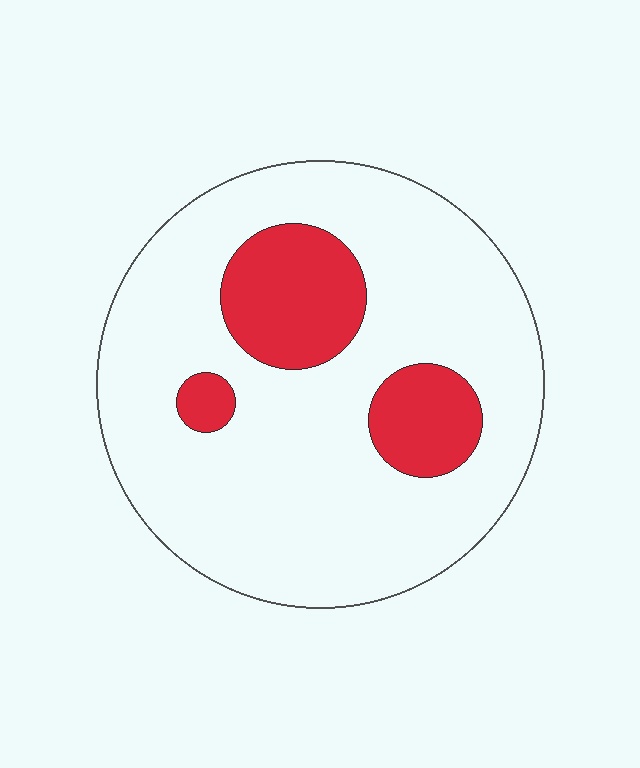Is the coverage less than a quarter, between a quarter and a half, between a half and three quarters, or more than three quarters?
Less than a quarter.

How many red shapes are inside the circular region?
3.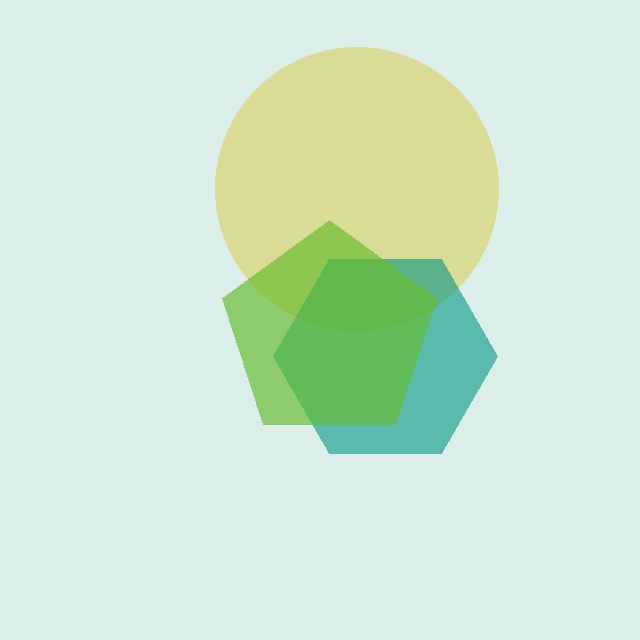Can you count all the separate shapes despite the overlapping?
Yes, there are 3 separate shapes.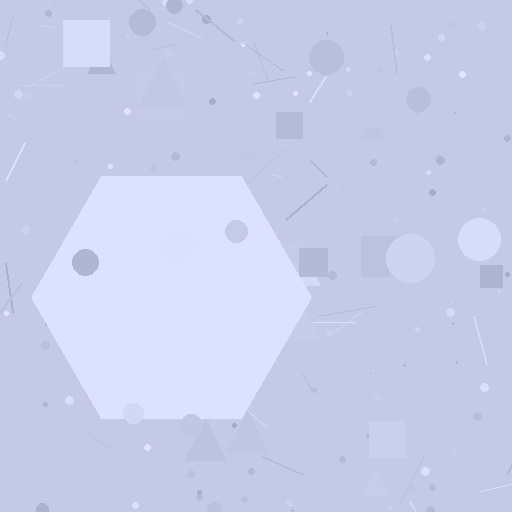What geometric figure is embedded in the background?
A hexagon is embedded in the background.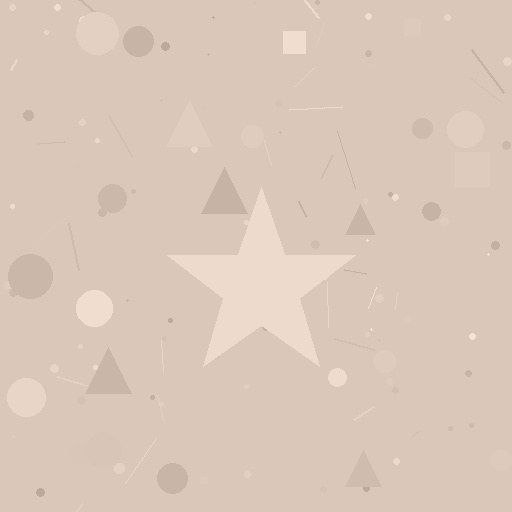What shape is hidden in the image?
A star is hidden in the image.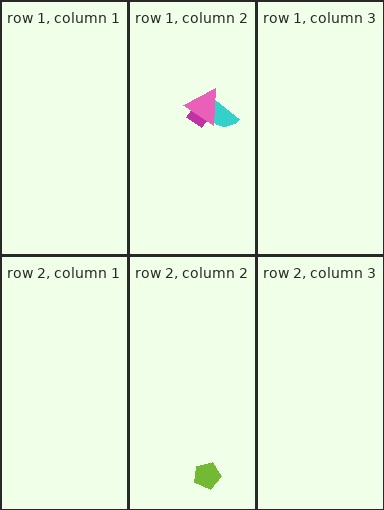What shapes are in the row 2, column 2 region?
The lime pentagon.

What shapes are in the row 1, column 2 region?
The magenta diamond, the cyan semicircle, the pink triangle.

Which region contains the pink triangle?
The row 1, column 2 region.